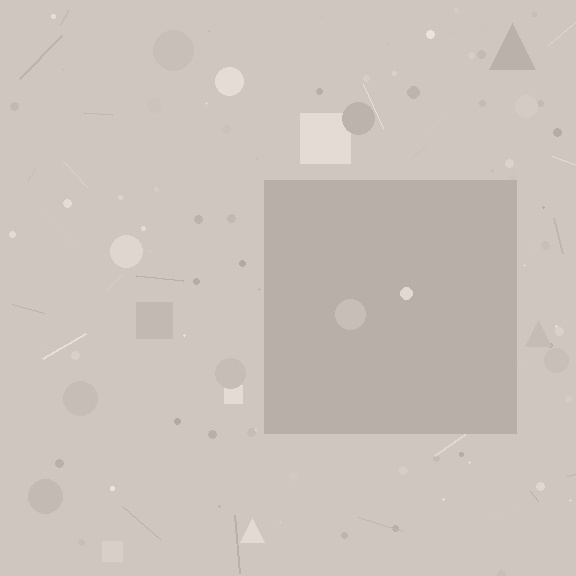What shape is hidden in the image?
A square is hidden in the image.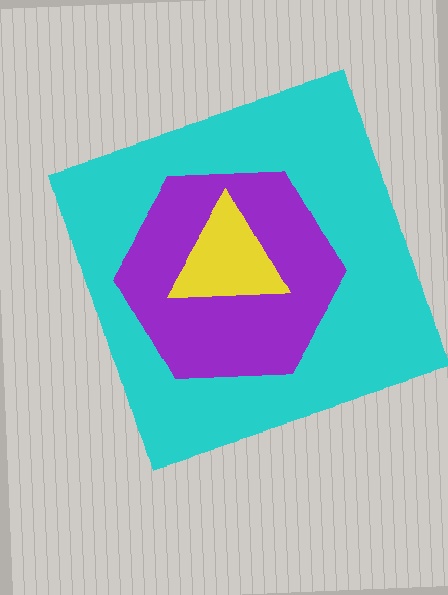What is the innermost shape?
The yellow triangle.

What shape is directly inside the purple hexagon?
The yellow triangle.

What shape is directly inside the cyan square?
The purple hexagon.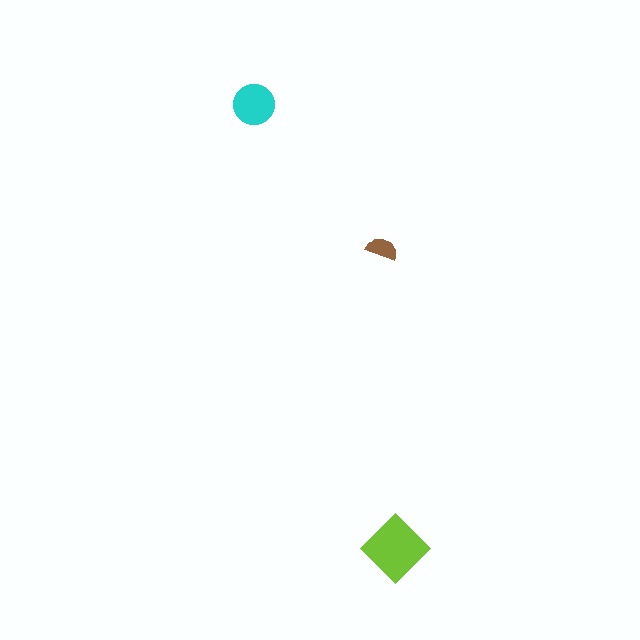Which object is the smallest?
The brown semicircle.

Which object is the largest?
The lime diamond.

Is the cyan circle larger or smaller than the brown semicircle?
Larger.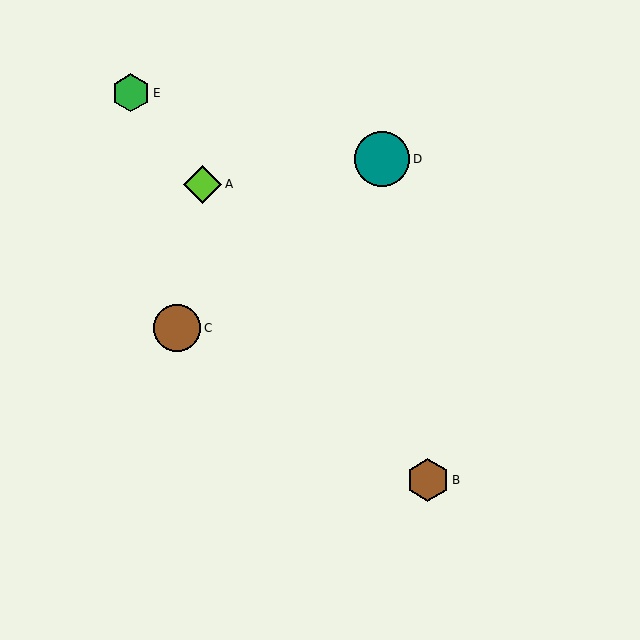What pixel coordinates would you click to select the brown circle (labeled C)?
Click at (177, 328) to select the brown circle C.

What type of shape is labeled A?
Shape A is a lime diamond.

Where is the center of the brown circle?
The center of the brown circle is at (177, 328).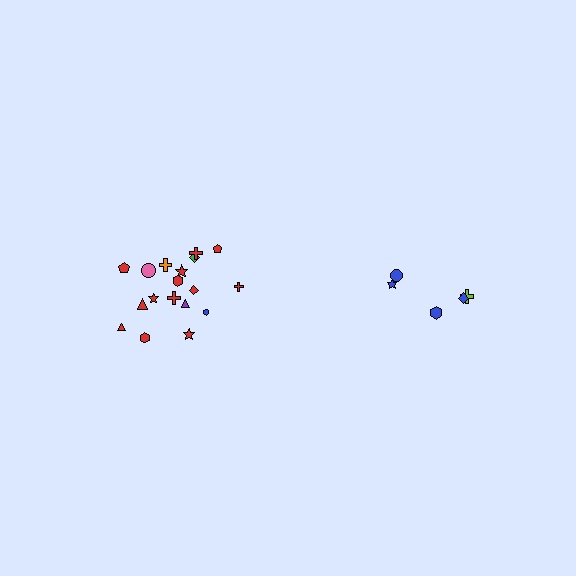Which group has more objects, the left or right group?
The left group.